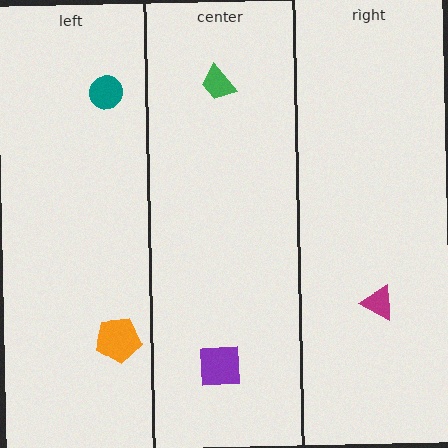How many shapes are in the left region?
2.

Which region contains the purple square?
The center region.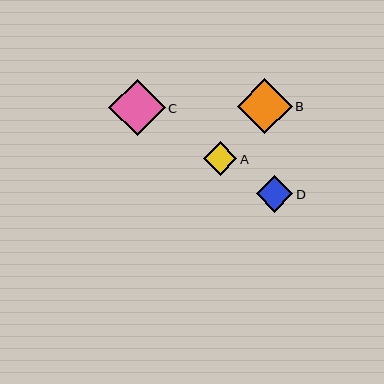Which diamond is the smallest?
Diamond A is the smallest with a size of approximately 34 pixels.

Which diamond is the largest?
Diamond C is the largest with a size of approximately 56 pixels.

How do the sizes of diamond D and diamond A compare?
Diamond D and diamond A are approximately the same size.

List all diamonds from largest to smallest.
From largest to smallest: C, B, D, A.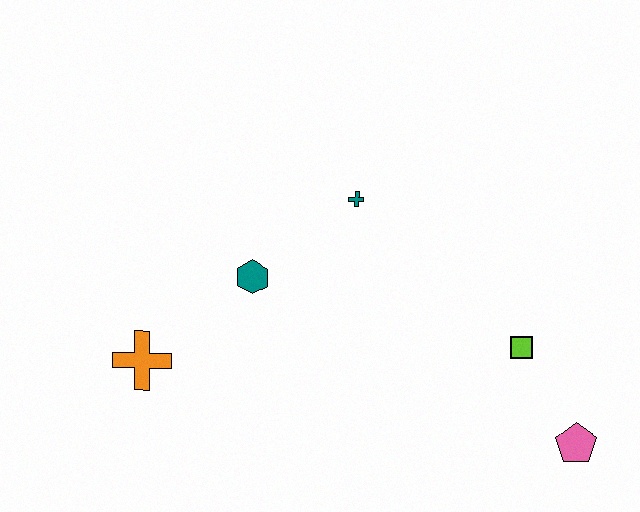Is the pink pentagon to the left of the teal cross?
No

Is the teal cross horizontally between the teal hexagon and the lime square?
Yes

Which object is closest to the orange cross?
The teal hexagon is closest to the orange cross.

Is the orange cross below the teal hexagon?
Yes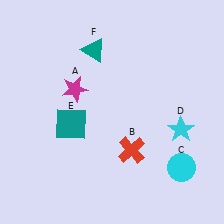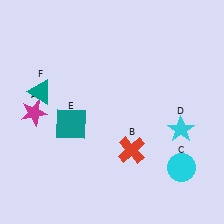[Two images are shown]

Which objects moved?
The objects that moved are: the magenta star (A), the teal triangle (F).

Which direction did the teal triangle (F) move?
The teal triangle (F) moved left.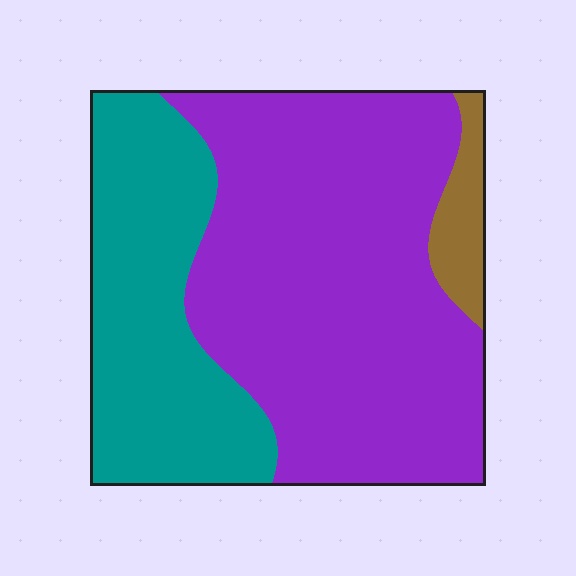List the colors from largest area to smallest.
From largest to smallest: purple, teal, brown.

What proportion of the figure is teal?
Teal takes up about one third (1/3) of the figure.